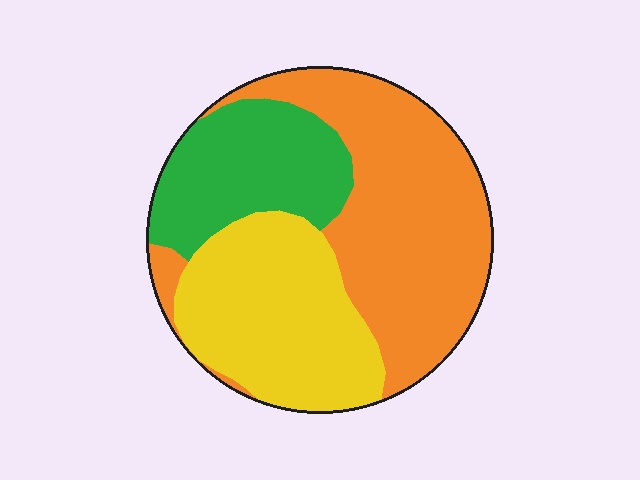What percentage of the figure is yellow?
Yellow covers roughly 30% of the figure.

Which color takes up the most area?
Orange, at roughly 45%.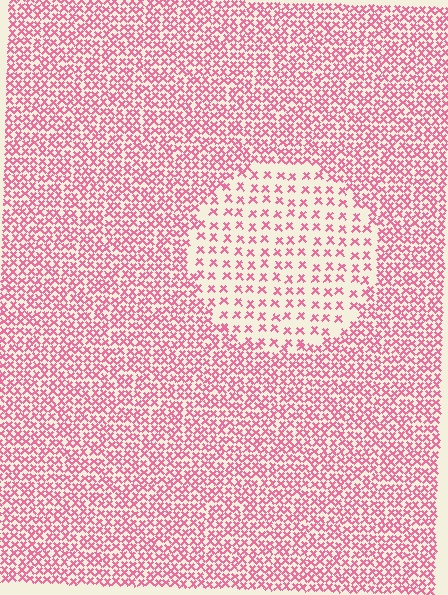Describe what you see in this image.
The image contains small pink elements arranged at two different densities. A circle-shaped region is visible where the elements are less densely packed than the surrounding area.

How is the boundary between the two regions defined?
The boundary is defined by a change in element density (approximately 2.3x ratio). All elements are the same color, size, and shape.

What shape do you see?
I see a circle.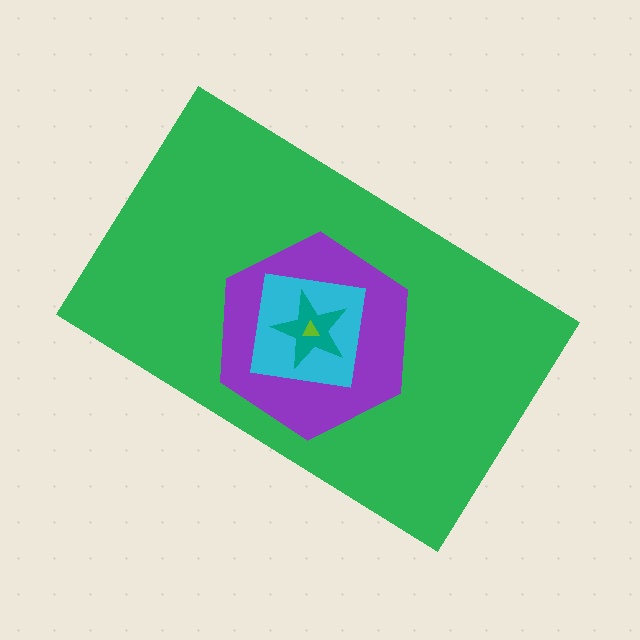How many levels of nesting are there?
5.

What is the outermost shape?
The green rectangle.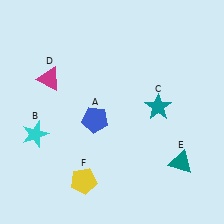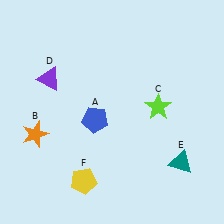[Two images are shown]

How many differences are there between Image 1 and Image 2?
There are 3 differences between the two images.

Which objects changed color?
B changed from cyan to orange. C changed from teal to lime. D changed from magenta to purple.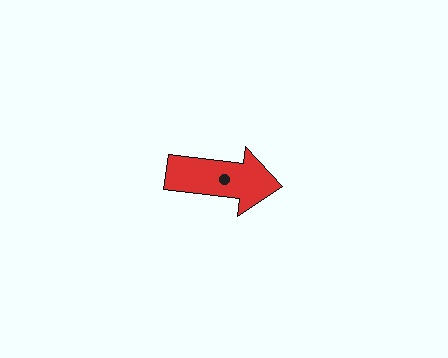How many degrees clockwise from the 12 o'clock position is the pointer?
Approximately 97 degrees.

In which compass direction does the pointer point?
East.